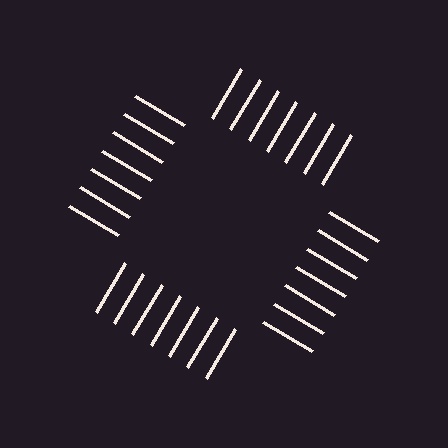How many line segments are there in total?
28 — 7 along each of the 4 edges.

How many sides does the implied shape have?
4 sides — the line-ends trace a square.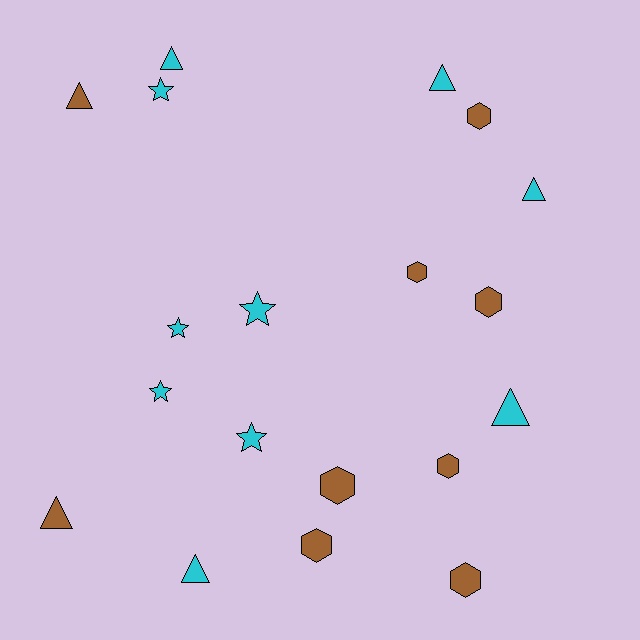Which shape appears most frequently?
Triangle, with 7 objects.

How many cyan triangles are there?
There are 5 cyan triangles.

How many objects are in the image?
There are 19 objects.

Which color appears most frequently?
Cyan, with 10 objects.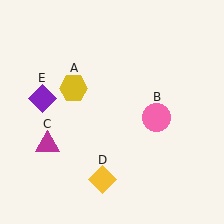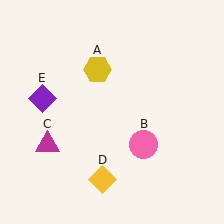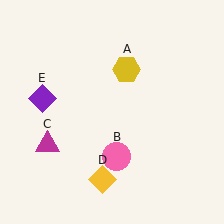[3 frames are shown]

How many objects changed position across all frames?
2 objects changed position: yellow hexagon (object A), pink circle (object B).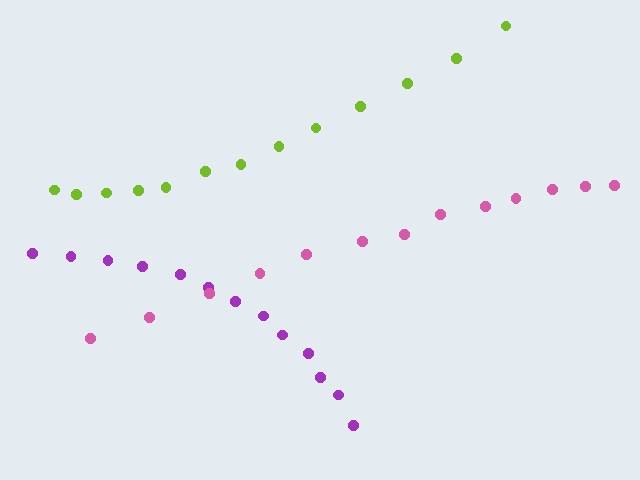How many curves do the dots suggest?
There are 3 distinct paths.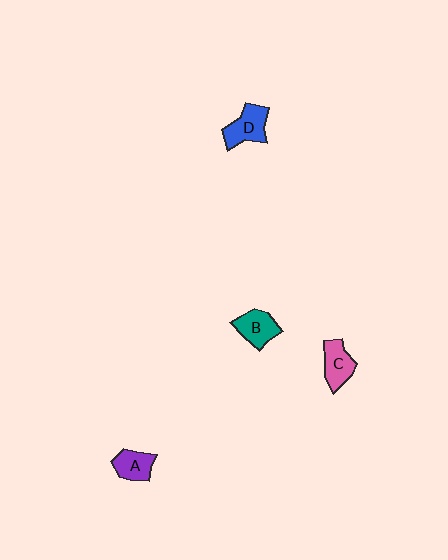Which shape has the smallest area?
Shape A (purple).